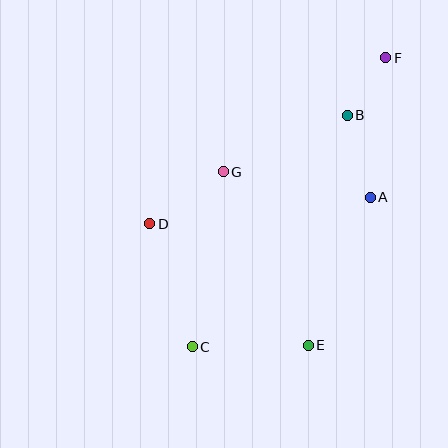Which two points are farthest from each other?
Points C and F are farthest from each other.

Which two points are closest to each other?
Points B and F are closest to each other.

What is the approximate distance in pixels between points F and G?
The distance between F and G is approximately 198 pixels.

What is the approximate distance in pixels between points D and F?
The distance between D and F is approximately 289 pixels.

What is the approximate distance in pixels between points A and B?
The distance between A and B is approximately 85 pixels.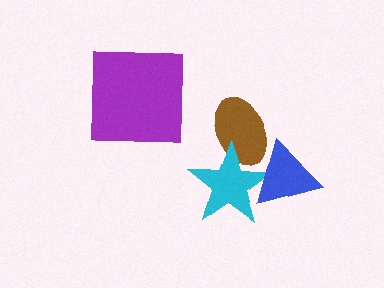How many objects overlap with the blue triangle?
2 objects overlap with the blue triangle.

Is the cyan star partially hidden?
Yes, it is partially covered by another shape.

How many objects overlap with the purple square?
0 objects overlap with the purple square.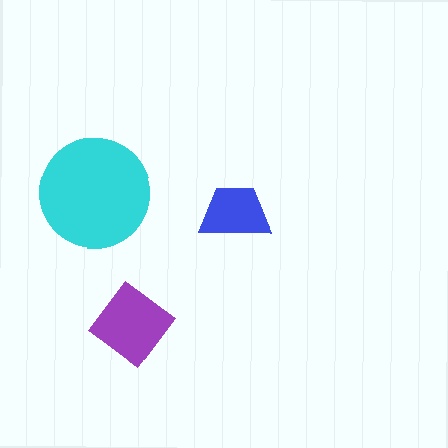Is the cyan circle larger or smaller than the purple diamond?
Larger.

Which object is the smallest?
The blue trapezoid.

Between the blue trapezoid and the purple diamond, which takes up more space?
The purple diamond.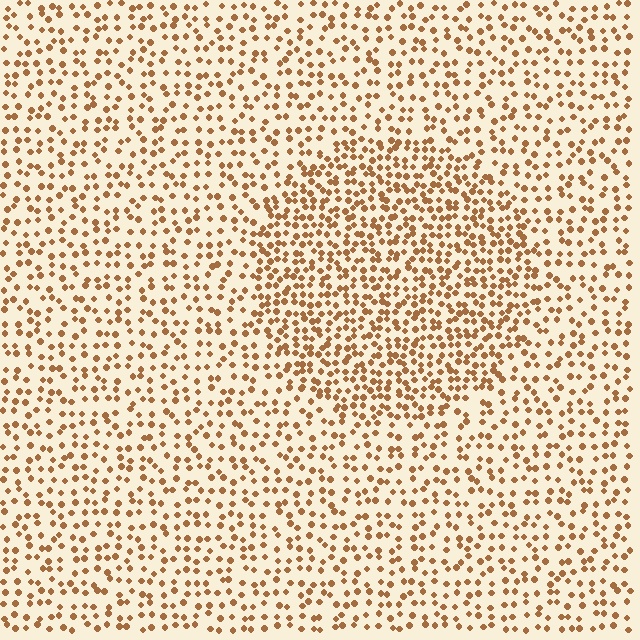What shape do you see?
I see a circle.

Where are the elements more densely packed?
The elements are more densely packed inside the circle boundary.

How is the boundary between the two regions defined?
The boundary is defined by a change in element density (approximately 1.7x ratio). All elements are the same color, size, and shape.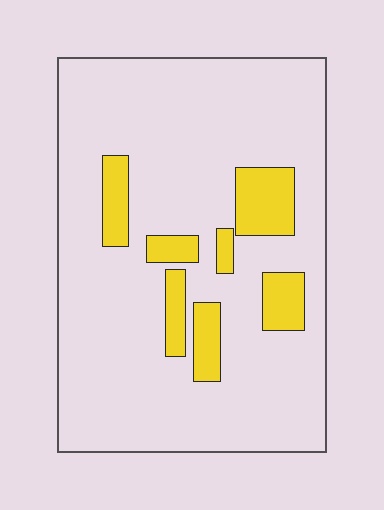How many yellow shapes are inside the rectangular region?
7.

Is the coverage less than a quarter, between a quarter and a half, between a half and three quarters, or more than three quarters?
Less than a quarter.